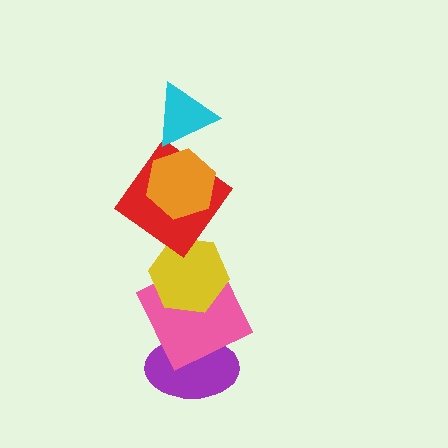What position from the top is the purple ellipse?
The purple ellipse is 6th from the top.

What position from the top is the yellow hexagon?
The yellow hexagon is 4th from the top.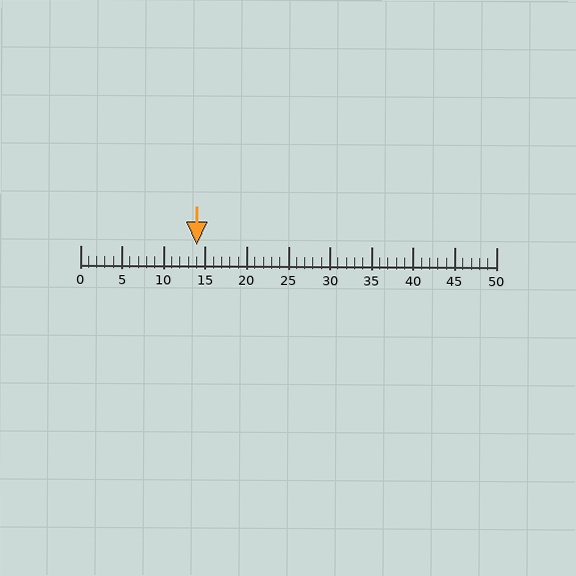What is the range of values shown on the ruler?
The ruler shows values from 0 to 50.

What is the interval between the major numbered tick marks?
The major tick marks are spaced 5 units apart.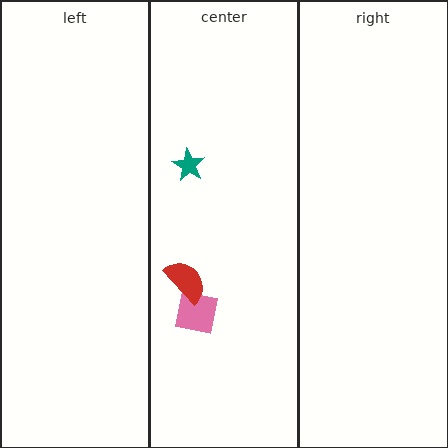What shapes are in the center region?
The pink square, the red semicircle, the teal star.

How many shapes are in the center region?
3.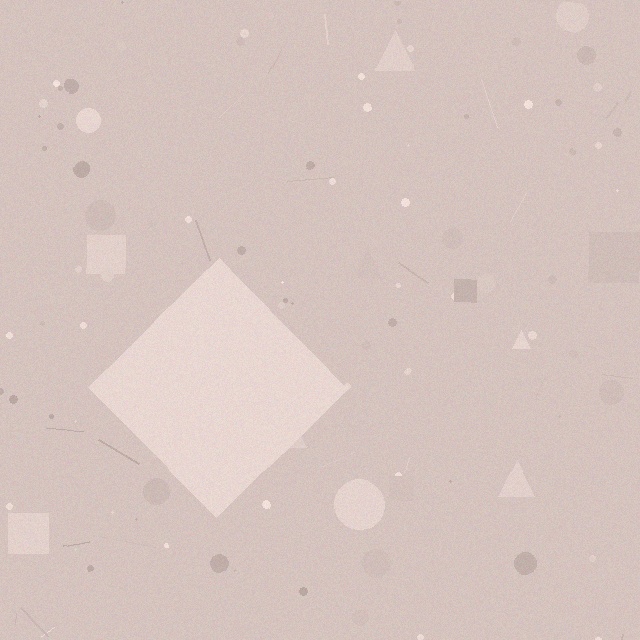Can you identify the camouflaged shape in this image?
The camouflaged shape is a diamond.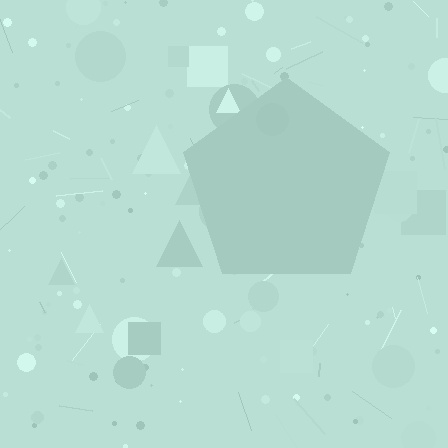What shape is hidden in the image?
A pentagon is hidden in the image.